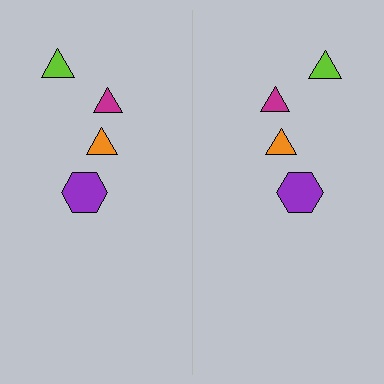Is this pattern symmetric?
Yes, this pattern has bilateral (reflection) symmetry.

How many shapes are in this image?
There are 8 shapes in this image.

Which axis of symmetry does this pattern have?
The pattern has a vertical axis of symmetry running through the center of the image.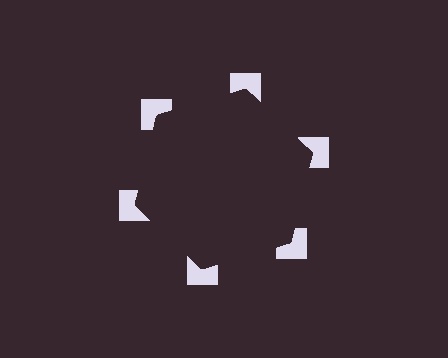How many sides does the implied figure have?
6 sides.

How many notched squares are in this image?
There are 6 — one at each vertex of the illusory hexagon.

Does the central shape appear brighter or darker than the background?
It typically appears slightly darker than the background, even though no actual brightness change is drawn.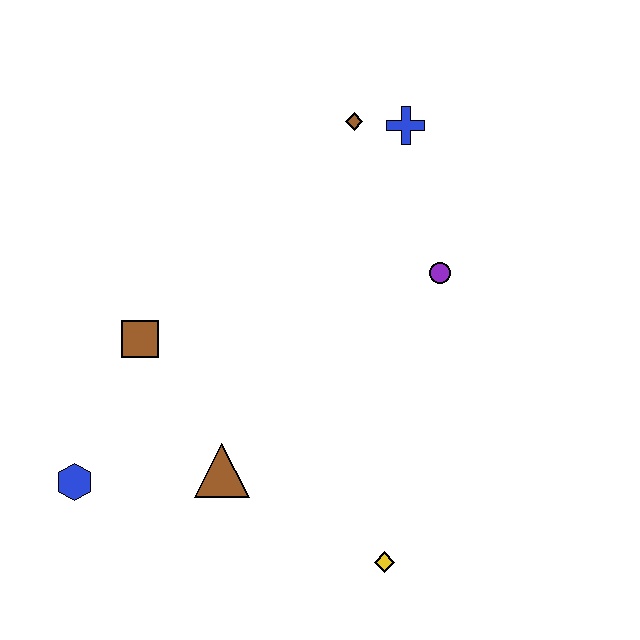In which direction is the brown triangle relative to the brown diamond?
The brown triangle is below the brown diamond.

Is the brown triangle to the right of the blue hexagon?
Yes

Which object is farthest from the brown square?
The blue cross is farthest from the brown square.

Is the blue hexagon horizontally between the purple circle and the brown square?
No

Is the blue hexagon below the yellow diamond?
No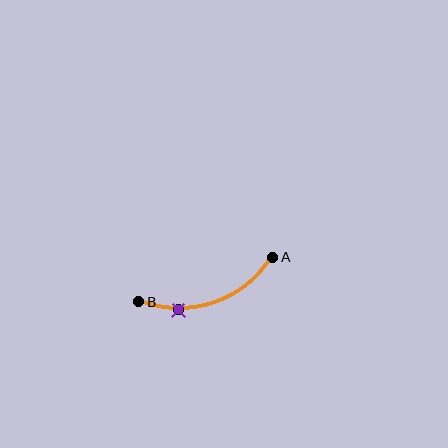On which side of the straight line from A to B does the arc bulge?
The arc bulges below the straight line connecting A and B.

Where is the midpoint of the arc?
The arc midpoint is the point on the curve farthest from the straight line joining A and B. It sits below that line.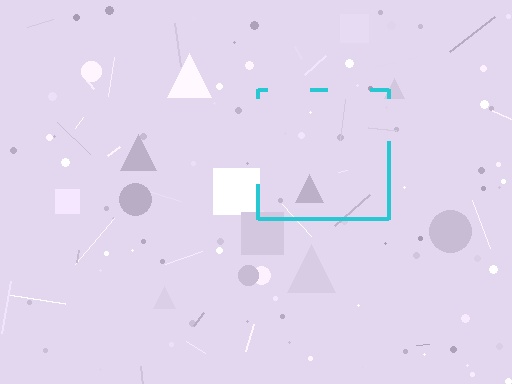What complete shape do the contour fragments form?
The contour fragments form a square.